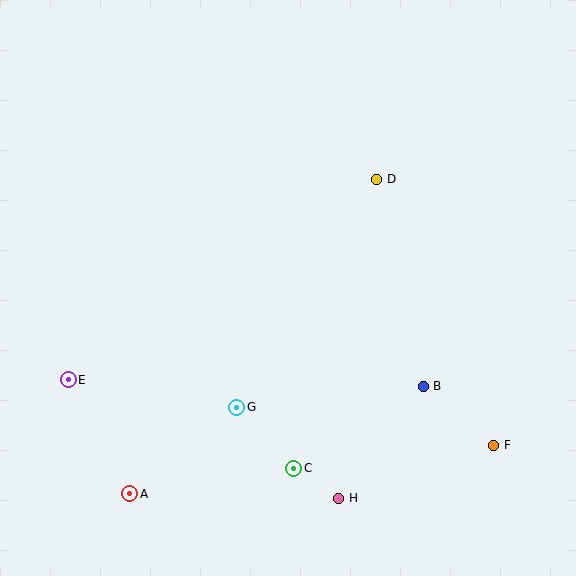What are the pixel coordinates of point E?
Point E is at (68, 380).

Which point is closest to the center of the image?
Point G at (237, 407) is closest to the center.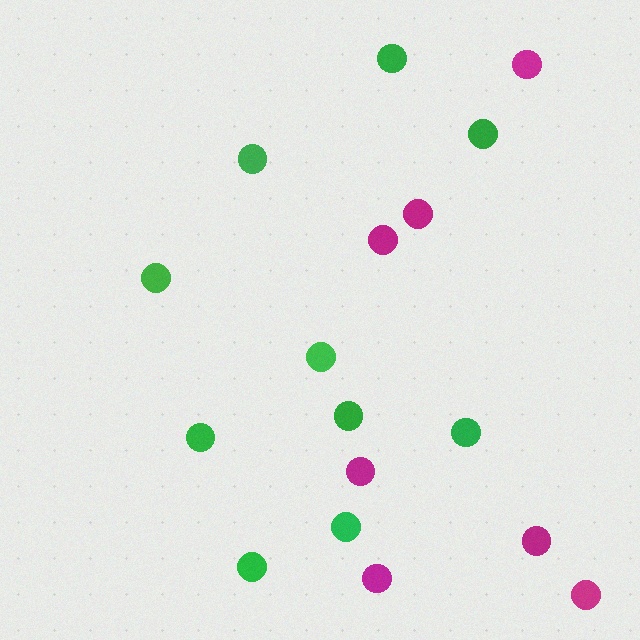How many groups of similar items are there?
There are 2 groups: one group of green circles (10) and one group of magenta circles (7).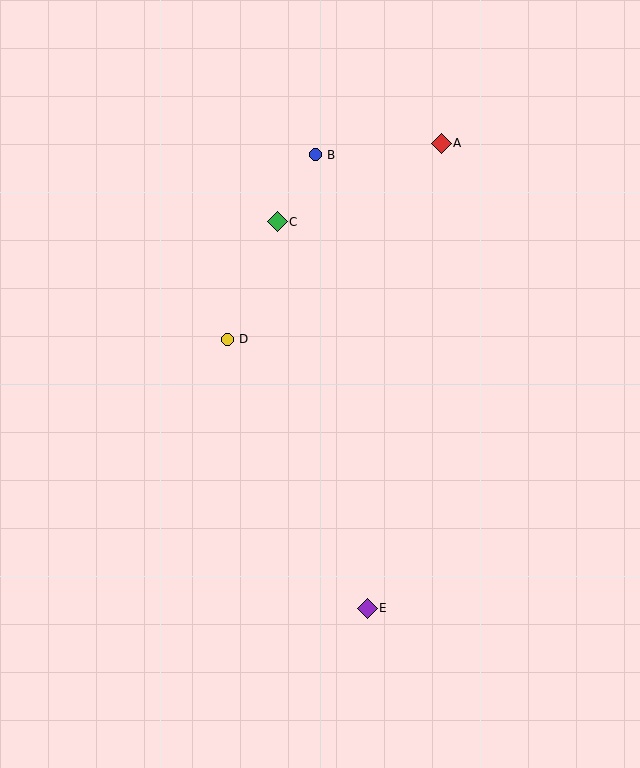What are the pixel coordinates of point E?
Point E is at (367, 608).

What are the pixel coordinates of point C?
Point C is at (277, 222).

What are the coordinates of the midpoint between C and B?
The midpoint between C and B is at (296, 188).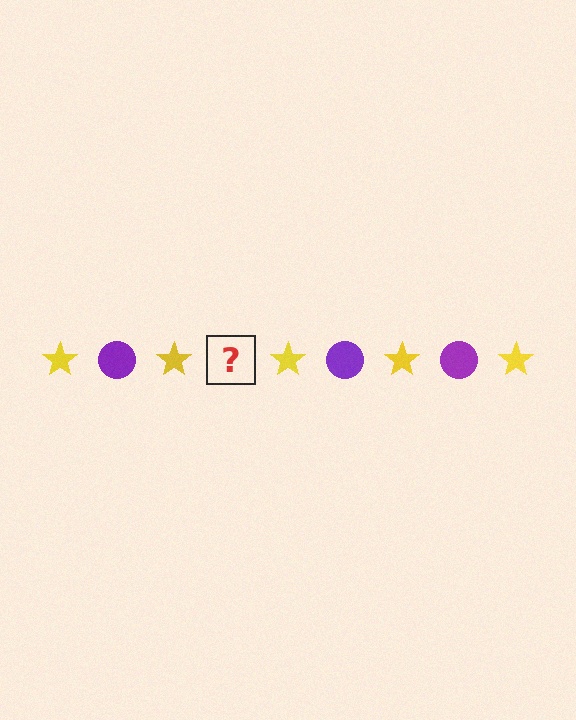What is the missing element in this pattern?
The missing element is a purple circle.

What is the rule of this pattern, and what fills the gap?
The rule is that the pattern alternates between yellow star and purple circle. The gap should be filled with a purple circle.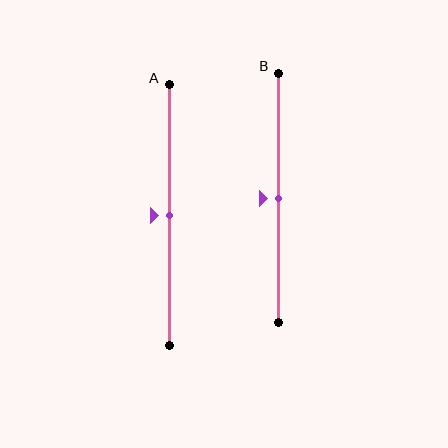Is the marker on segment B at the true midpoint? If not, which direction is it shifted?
Yes, the marker on segment B is at the true midpoint.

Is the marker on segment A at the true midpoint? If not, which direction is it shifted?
Yes, the marker on segment A is at the true midpoint.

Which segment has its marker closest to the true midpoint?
Segment A has its marker closest to the true midpoint.